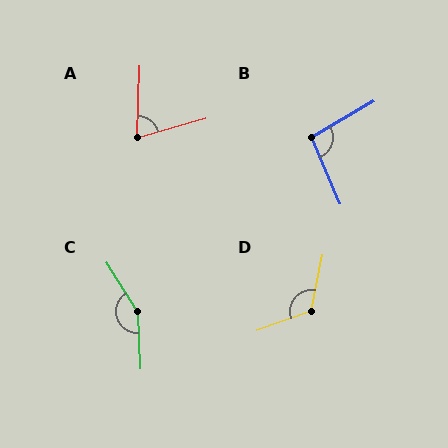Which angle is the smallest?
A, at approximately 73 degrees.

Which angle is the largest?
C, at approximately 151 degrees.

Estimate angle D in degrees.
Approximately 122 degrees.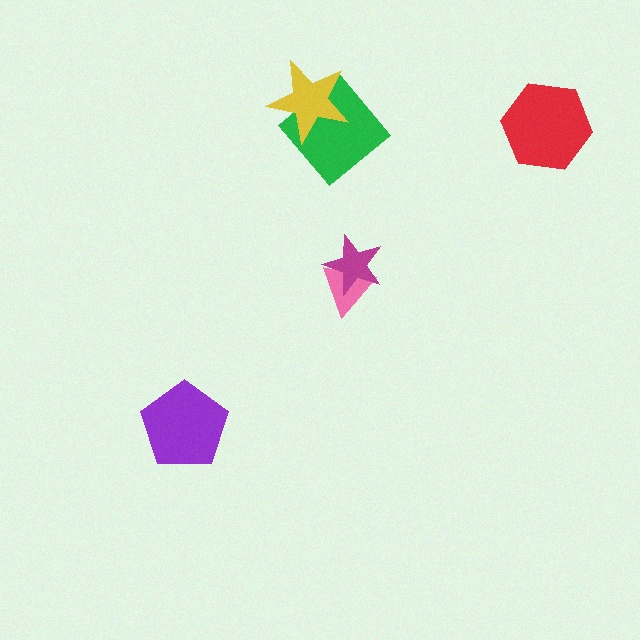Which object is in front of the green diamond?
The yellow star is in front of the green diamond.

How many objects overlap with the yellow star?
1 object overlaps with the yellow star.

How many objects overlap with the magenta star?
1 object overlaps with the magenta star.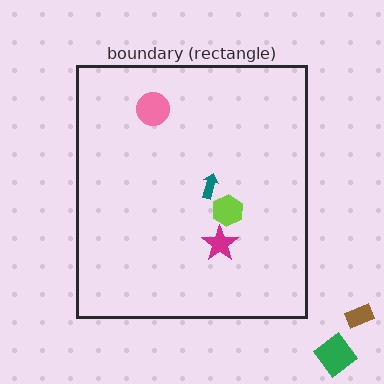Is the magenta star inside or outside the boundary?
Inside.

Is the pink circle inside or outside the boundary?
Inside.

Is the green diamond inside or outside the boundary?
Outside.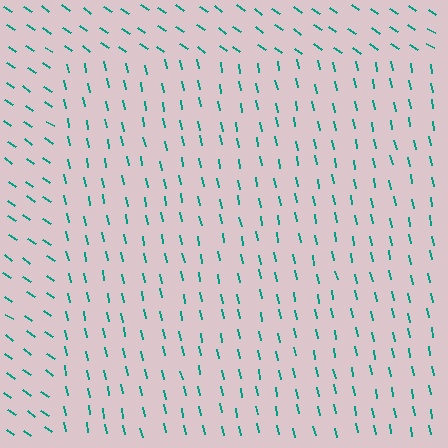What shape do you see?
I see a rectangle.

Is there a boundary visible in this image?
Yes, there is a texture boundary formed by a change in line orientation.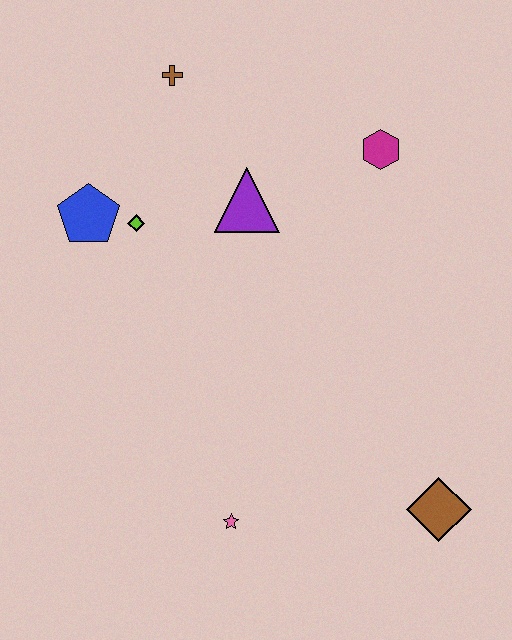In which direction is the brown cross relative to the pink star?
The brown cross is above the pink star.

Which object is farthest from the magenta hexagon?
The pink star is farthest from the magenta hexagon.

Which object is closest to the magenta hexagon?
The purple triangle is closest to the magenta hexagon.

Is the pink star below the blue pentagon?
Yes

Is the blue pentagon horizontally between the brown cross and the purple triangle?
No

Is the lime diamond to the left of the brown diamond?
Yes